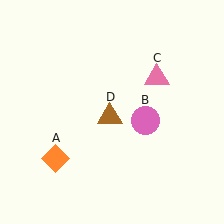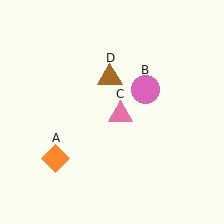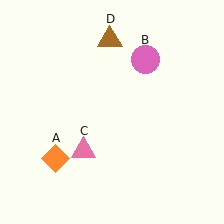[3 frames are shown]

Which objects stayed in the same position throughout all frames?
Orange diamond (object A) remained stationary.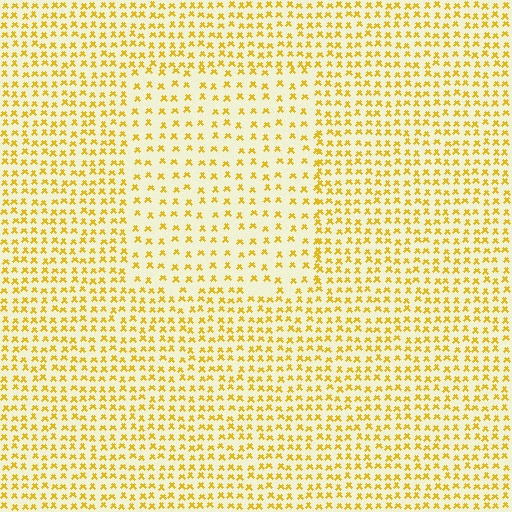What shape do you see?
I see a rectangle.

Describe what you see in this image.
The image contains small yellow elements arranged at two different densities. A rectangle-shaped region is visible where the elements are less densely packed than the surrounding area.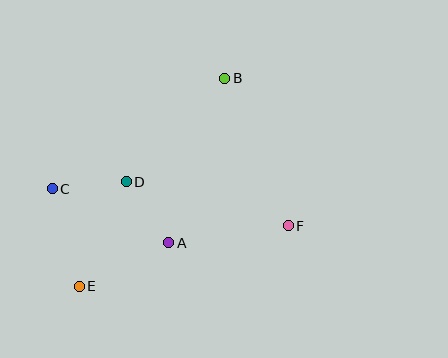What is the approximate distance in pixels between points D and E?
The distance between D and E is approximately 115 pixels.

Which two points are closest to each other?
Points C and D are closest to each other.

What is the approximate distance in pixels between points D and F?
The distance between D and F is approximately 168 pixels.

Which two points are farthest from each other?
Points B and E are farthest from each other.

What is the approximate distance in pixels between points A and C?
The distance between A and C is approximately 129 pixels.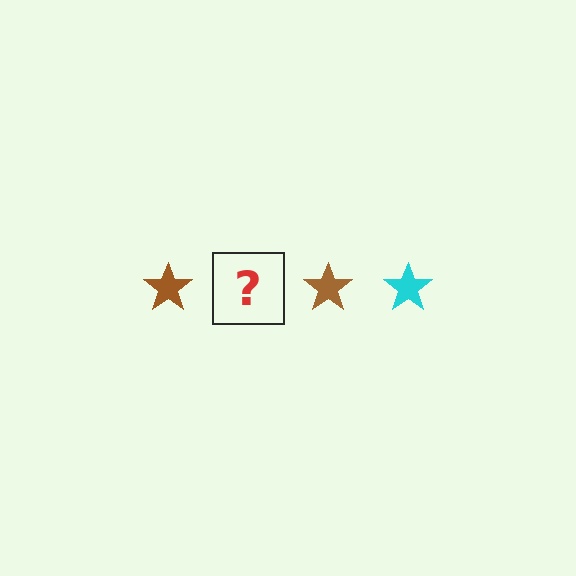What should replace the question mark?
The question mark should be replaced with a cyan star.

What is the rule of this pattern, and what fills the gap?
The rule is that the pattern cycles through brown, cyan stars. The gap should be filled with a cyan star.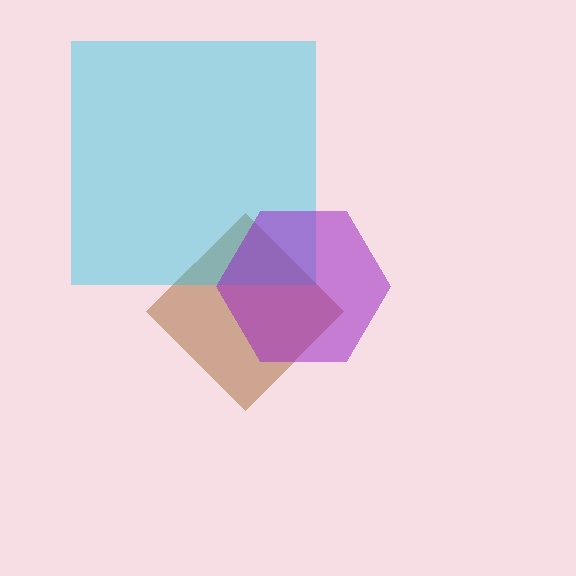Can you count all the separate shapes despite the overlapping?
Yes, there are 3 separate shapes.